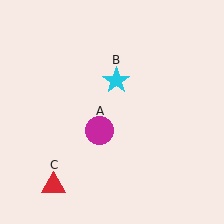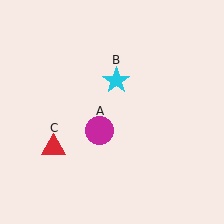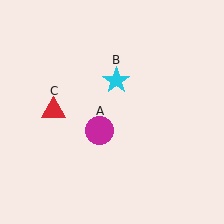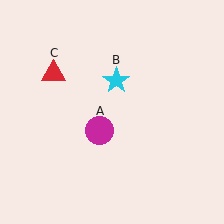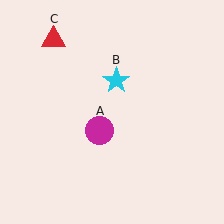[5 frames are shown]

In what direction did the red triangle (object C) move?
The red triangle (object C) moved up.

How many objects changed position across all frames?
1 object changed position: red triangle (object C).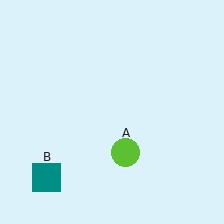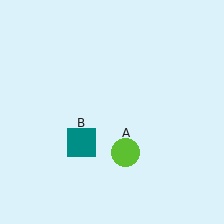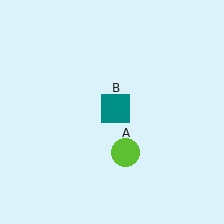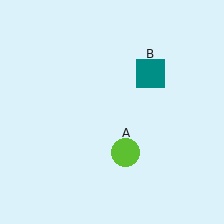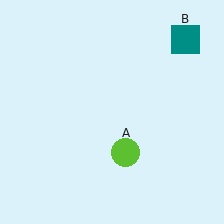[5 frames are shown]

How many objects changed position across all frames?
1 object changed position: teal square (object B).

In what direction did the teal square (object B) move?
The teal square (object B) moved up and to the right.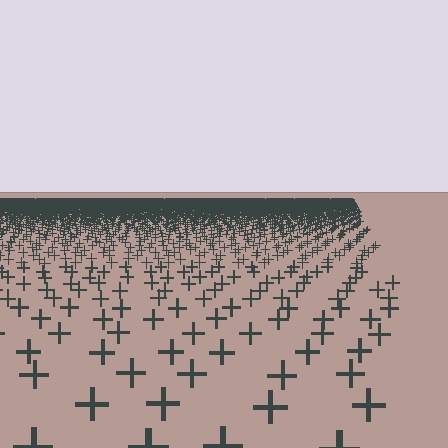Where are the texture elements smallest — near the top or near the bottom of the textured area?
Near the top.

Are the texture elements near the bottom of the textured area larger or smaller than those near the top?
Larger. Near the bottom, elements are closer to the viewer and appear at a bigger on-screen size.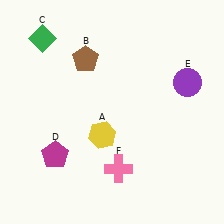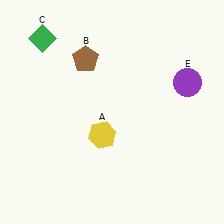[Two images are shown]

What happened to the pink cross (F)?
The pink cross (F) was removed in Image 2. It was in the bottom-right area of Image 1.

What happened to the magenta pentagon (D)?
The magenta pentagon (D) was removed in Image 2. It was in the bottom-left area of Image 1.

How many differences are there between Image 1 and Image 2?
There are 2 differences between the two images.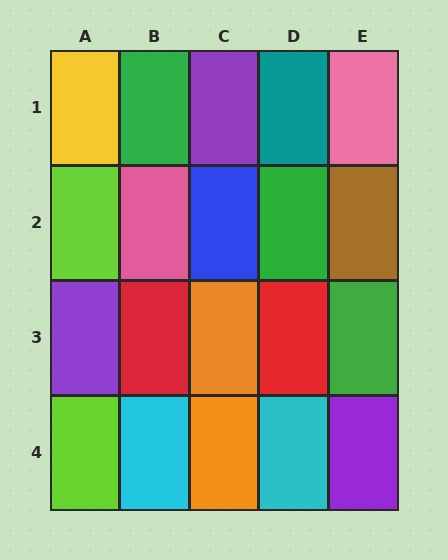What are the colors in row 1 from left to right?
Yellow, green, purple, teal, pink.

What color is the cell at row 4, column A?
Lime.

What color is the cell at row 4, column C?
Orange.